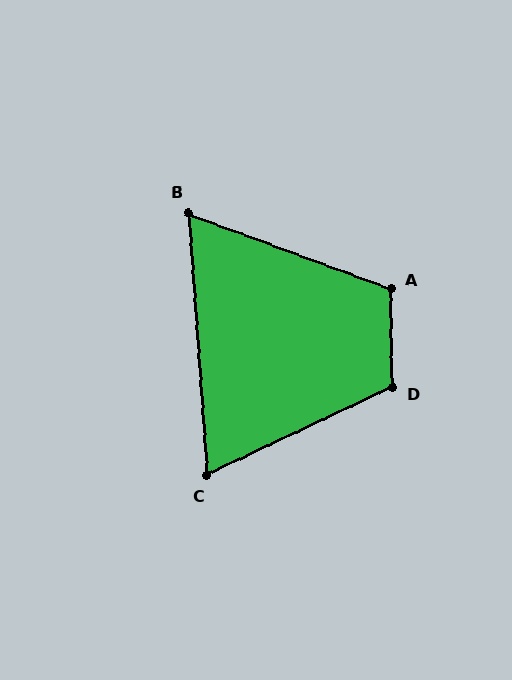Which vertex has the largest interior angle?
D, at approximately 115 degrees.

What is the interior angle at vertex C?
Approximately 69 degrees (acute).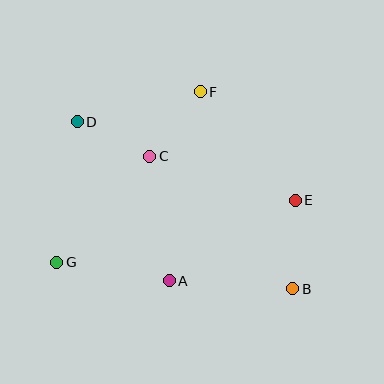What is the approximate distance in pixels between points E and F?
The distance between E and F is approximately 144 pixels.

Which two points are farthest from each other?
Points B and D are farthest from each other.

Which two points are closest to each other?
Points C and D are closest to each other.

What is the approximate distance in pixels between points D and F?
The distance between D and F is approximately 126 pixels.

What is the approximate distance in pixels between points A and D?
The distance between A and D is approximately 184 pixels.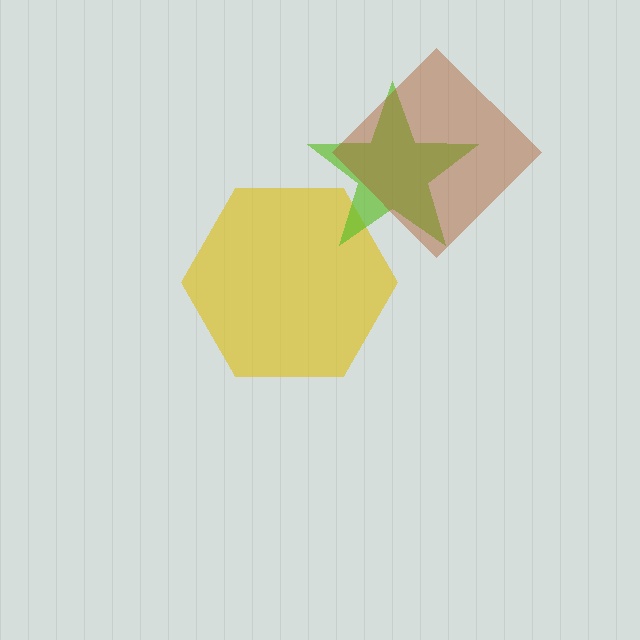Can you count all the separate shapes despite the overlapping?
Yes, there are 3 separate shapes.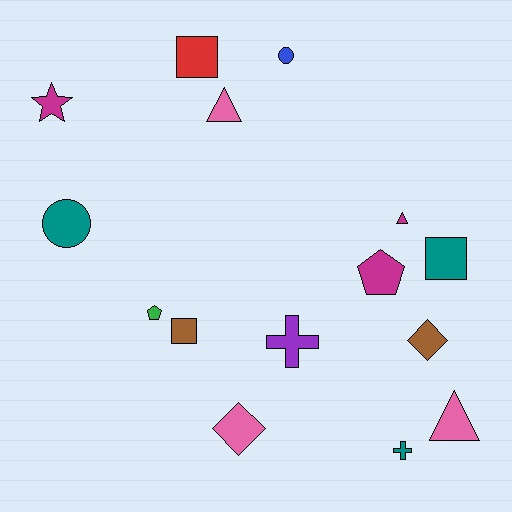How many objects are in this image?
There are 15 objects.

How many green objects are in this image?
There is 1 green object.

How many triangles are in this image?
There are 3 triangles.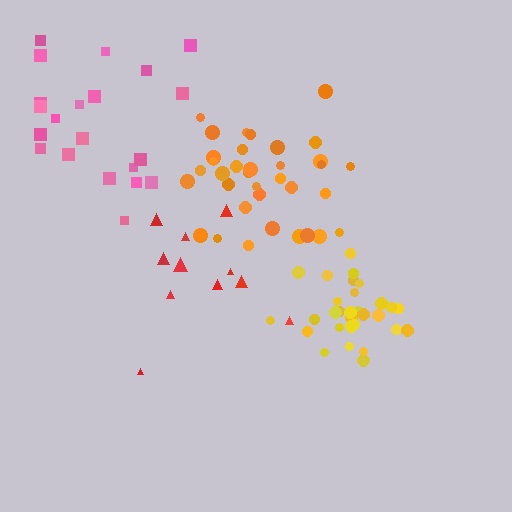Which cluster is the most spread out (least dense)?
Red.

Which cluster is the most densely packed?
Yellow.